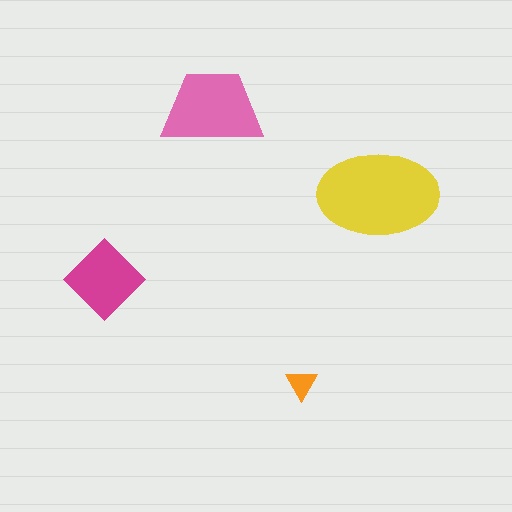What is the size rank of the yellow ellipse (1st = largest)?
1st.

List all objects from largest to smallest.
The yellow ellipse, the pink trapezoid, the magenta diamond, the orange triangle.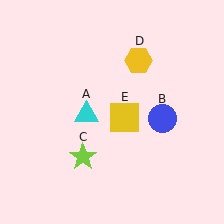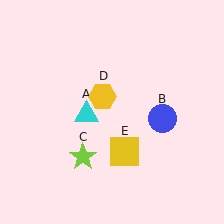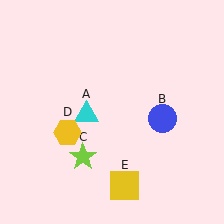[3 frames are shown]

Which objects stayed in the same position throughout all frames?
Cyan triangle (object A) and blue circle (object B) and lime star (object C) remained stationary.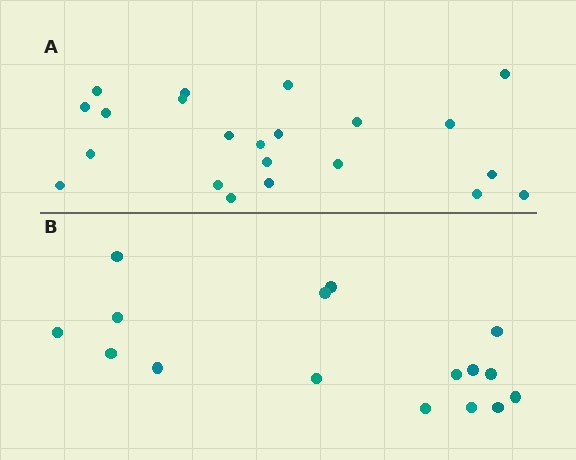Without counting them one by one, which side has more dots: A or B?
Region A (the top region) has more dots.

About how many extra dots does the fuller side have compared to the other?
Region A has about 6 more dots than region B.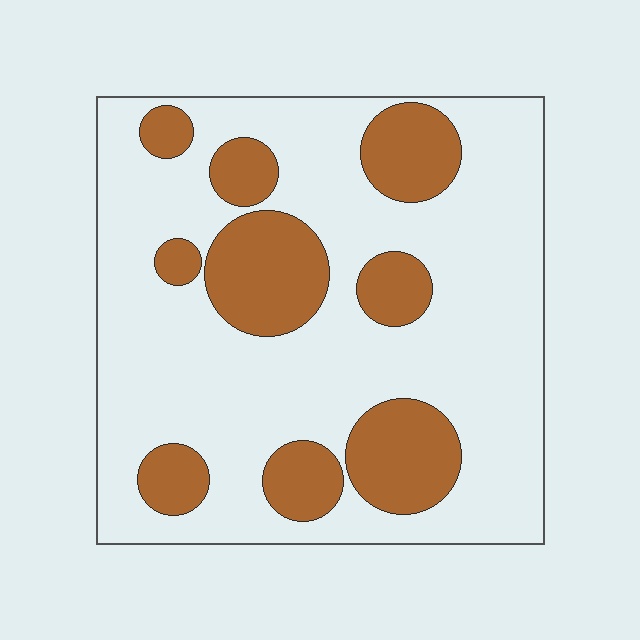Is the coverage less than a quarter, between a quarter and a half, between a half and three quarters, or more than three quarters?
Between a quarter and a half.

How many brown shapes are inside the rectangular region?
9.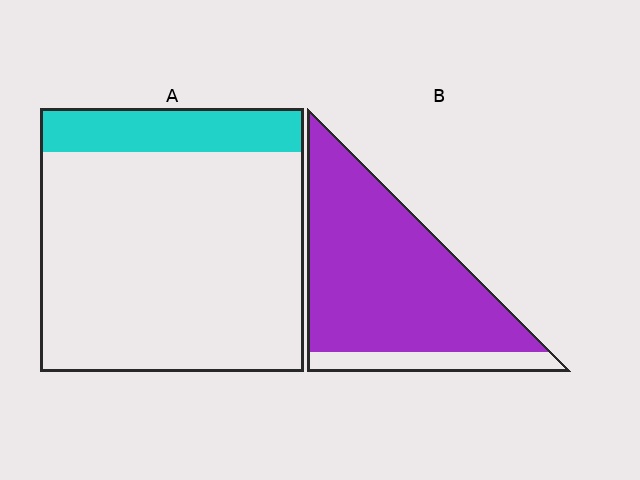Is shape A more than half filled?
No.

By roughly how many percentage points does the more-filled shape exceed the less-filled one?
By roughly 70 percentage points (B over A).